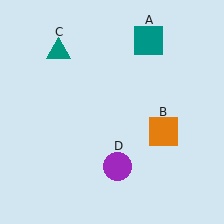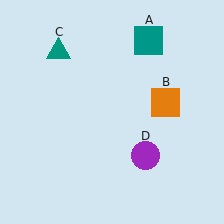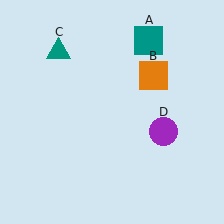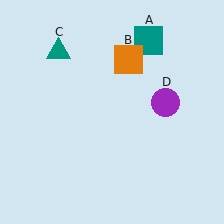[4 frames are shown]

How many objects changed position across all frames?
2 objects changed position: orange square (object B), purple circle (object D).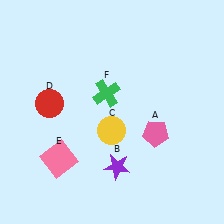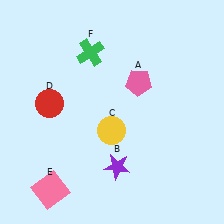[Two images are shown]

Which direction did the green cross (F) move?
The green cross (F) moved up.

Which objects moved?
The objects that moved are: the pink pentagon (A), the pink square (E), the green cross (F).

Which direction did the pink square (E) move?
The pink square (E) moved down.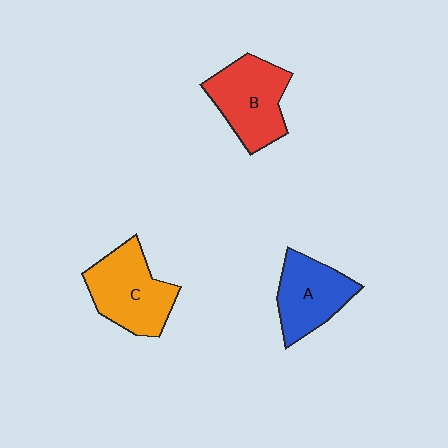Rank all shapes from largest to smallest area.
From largest to smallest: C (orange), B (red), A (blue).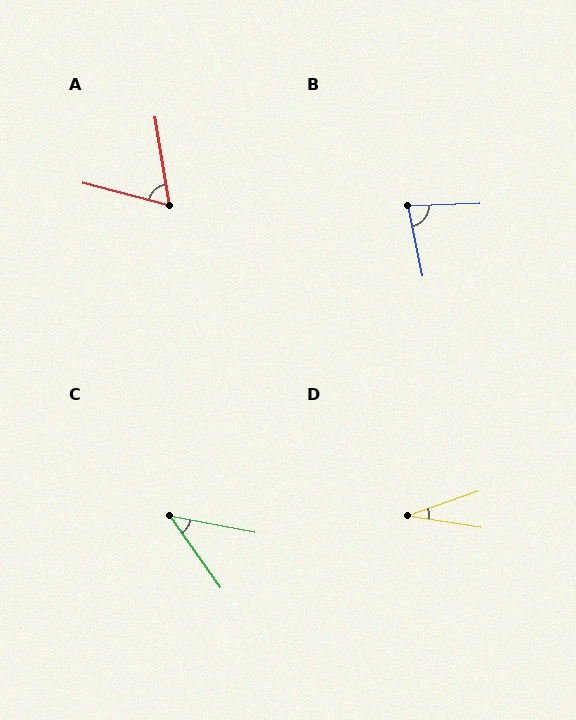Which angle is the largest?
B, at approximately 81 degrees.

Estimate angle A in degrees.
Approximately 67 degrees.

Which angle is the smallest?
D, at approximately 28 degrees.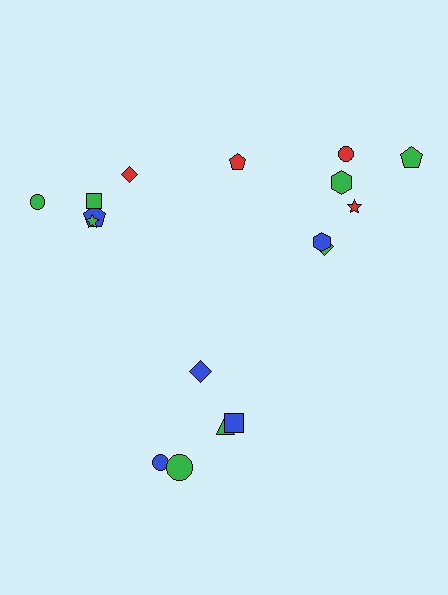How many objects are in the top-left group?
There are 5 objects.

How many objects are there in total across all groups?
There are 17 objects.